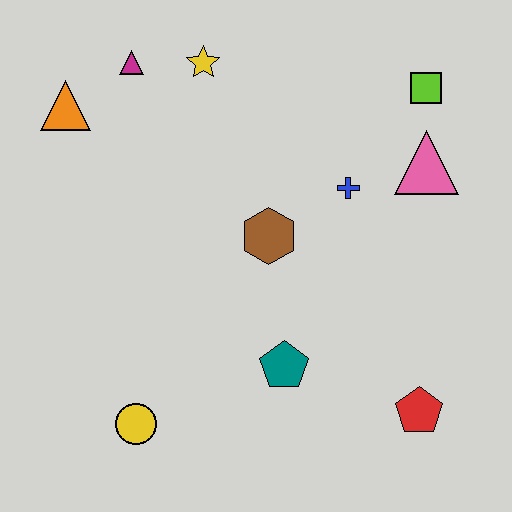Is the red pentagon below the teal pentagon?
Yes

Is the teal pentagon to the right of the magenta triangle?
Yes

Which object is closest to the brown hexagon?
The blue cross is closest to the brown hexagon.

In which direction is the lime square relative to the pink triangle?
The lime square is above the pink triangle.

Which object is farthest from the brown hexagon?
The orange triangle is farthest from the brown hexagon.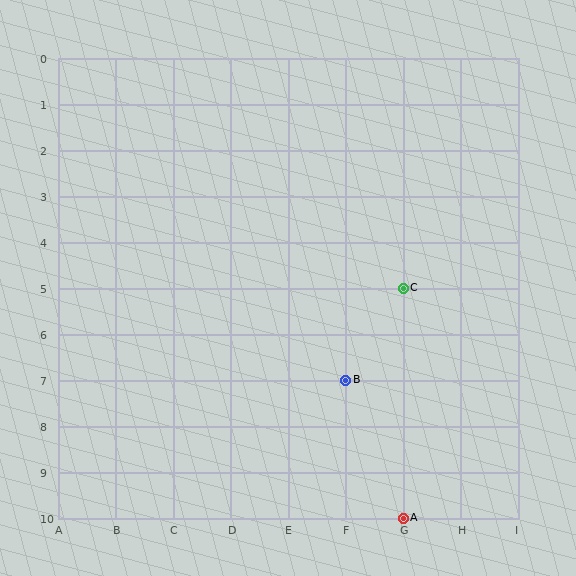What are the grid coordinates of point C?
Point C is at grid coordinates (G, 5).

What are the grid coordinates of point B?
Point B is at grid coordinates (F, 7).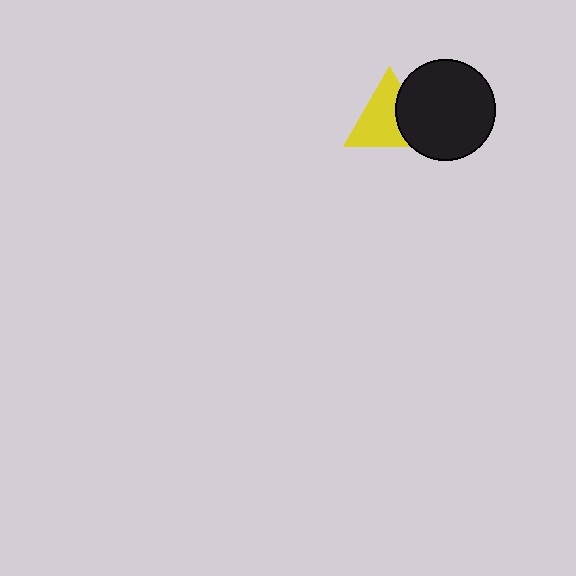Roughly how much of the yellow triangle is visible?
Most of it is visible (roughly 67%).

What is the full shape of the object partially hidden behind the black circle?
The partially hidden object is a yellow triangle.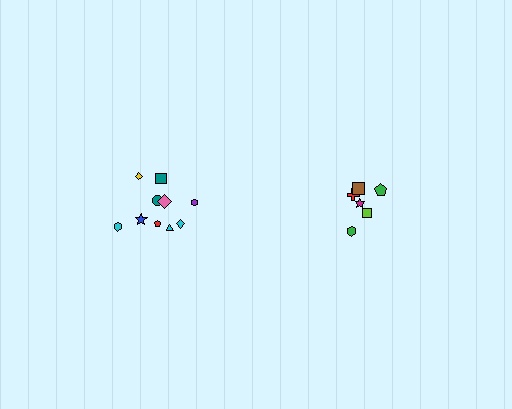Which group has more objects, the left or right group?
The left group.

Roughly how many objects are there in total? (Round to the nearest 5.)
Roughly 15 objects in total.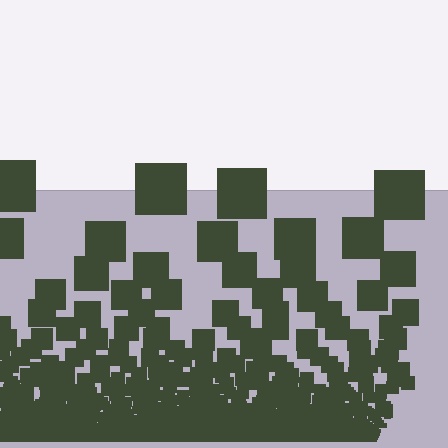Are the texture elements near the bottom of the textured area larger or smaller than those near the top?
Smaller. The gradient is inverted — elements near the bottom are smaller and denser.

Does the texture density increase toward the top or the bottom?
Density increases toward the bottom.